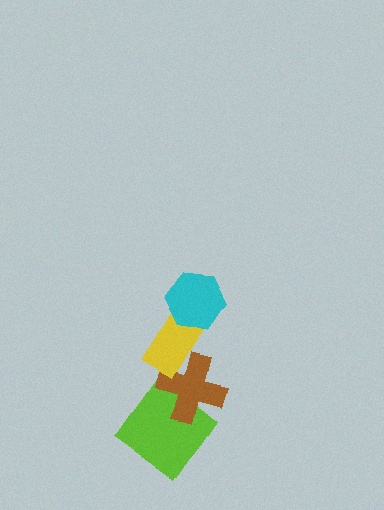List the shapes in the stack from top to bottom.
From top to bottom: the cyan hexagon, the yellow rectangle, the brown cross, the lime diamond.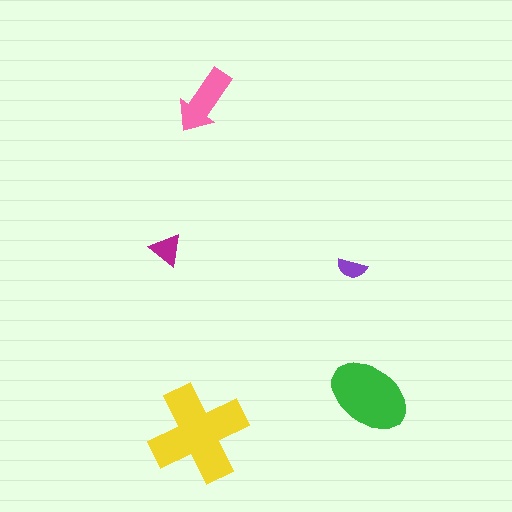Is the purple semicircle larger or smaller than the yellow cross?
Smaller.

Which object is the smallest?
The purple semicircle.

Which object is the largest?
The yellow cross.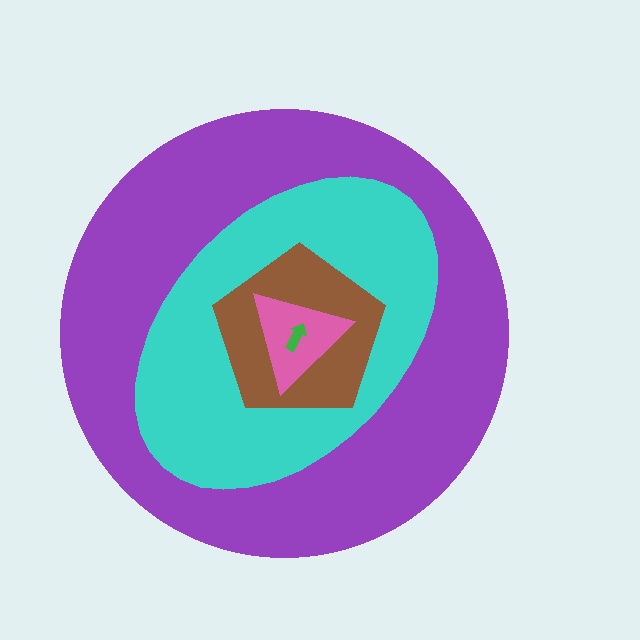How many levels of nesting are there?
5.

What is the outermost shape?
The purple circle.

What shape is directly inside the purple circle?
The cyan ellipse.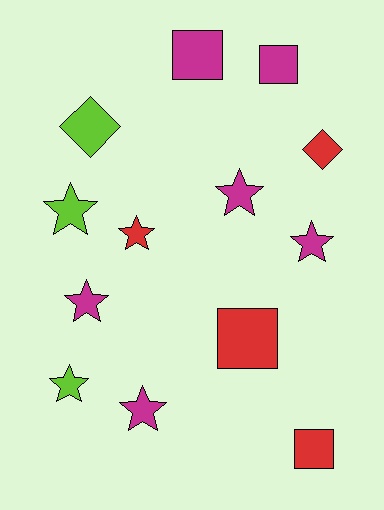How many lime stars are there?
There are 2 lime stars.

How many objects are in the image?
There are 13 objects.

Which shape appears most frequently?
Star, with 7 objects.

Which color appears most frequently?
Magenta, with 6 objects.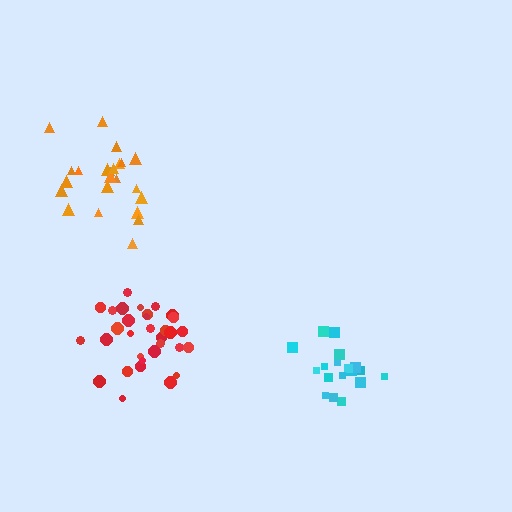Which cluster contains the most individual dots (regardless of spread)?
Red (32).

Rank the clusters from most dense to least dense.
red, cyan, orange.